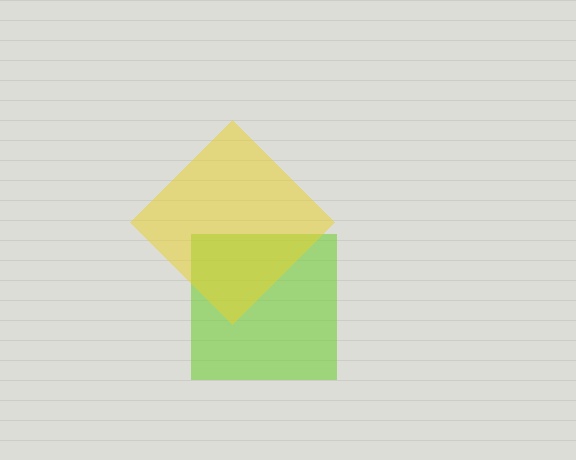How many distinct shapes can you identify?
There are 2 distinct shapes: a lime square, a yellow diamond.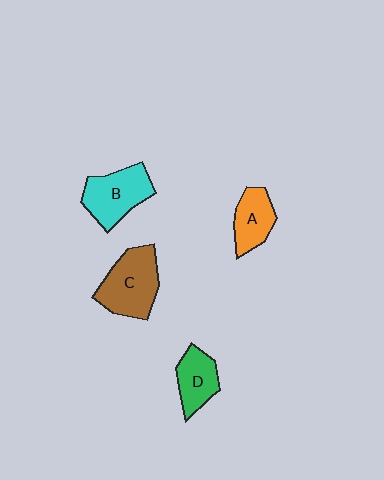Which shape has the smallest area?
Shape D (green).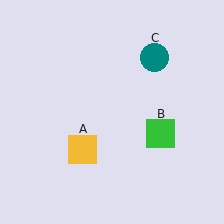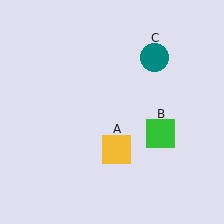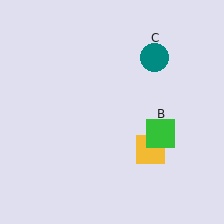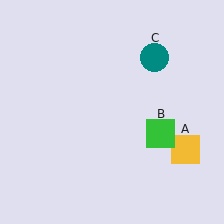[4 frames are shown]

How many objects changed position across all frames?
1 object changed position: yellow square (object A).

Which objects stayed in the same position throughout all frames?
Green square (object B) and teal circle (object C) remained stationary.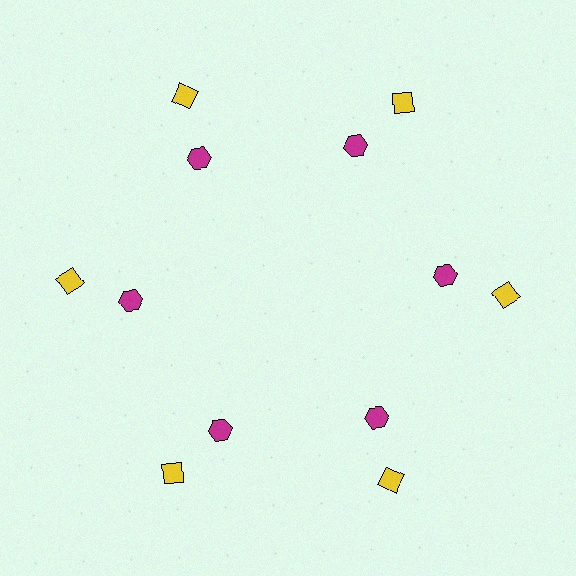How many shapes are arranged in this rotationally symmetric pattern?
There are 12 shapes, arranged in 6 groups of 2.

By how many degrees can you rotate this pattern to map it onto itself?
The pattern maps onto itself every 60 degrees of rotation.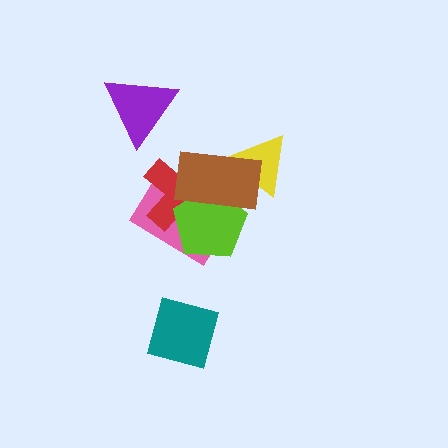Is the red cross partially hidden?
Yes, it is partially covered by another shape.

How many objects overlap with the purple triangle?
0 objects overlap with the purple triangle.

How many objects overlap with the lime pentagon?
3 objects overlap with the lime pentagon.